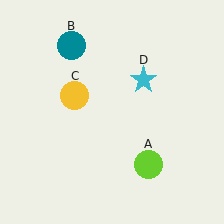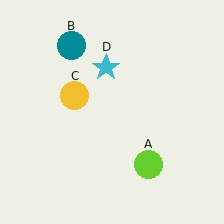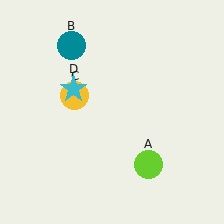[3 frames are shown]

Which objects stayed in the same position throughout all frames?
Lime circle (object A) and teal circle (object B) and yellow circle (object C) remained stationary.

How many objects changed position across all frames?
1 object changed position: cyan star (object D).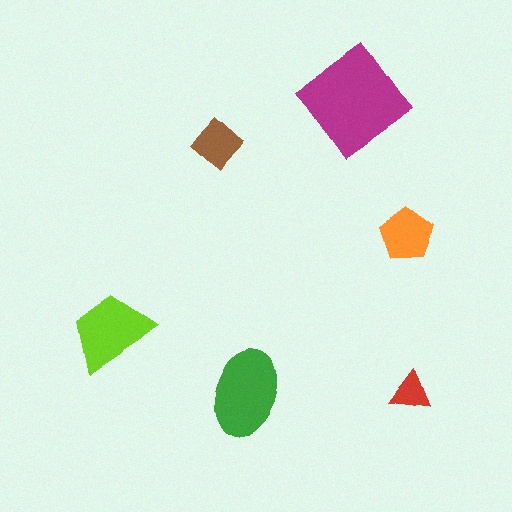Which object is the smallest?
The red triangle.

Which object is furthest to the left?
The lime trapezoid is leftmost.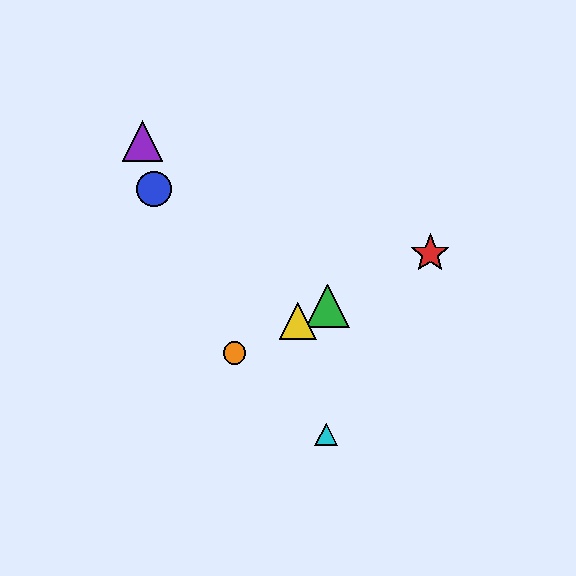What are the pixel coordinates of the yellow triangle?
The yellow triangle is at (298, 321).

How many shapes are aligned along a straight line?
4 shapes (the red star, the green triangle, the yellow triangle, the orange circle) are aligned along a straight line.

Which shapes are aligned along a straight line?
The red star, the green triangle, the yellow triangle, the orange circle are aligned along a straight line.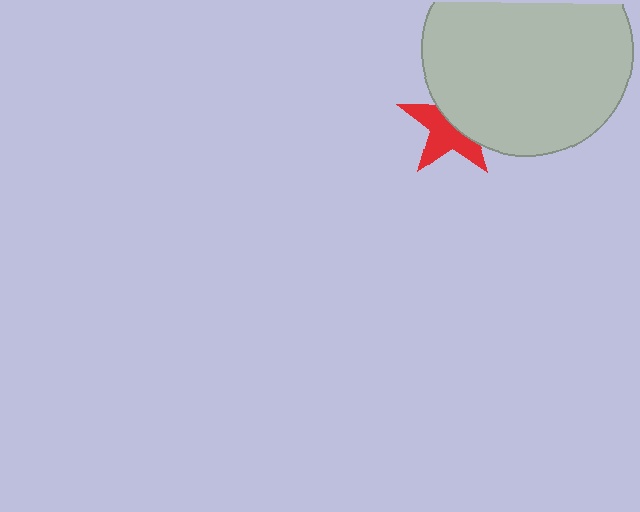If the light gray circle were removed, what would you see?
You would see the complete red star.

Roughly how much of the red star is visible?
About half of it is visible (roughly 54%).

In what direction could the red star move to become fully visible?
The red star could move toward the lower-left. That would shift it out from behind the light gray circle entirely.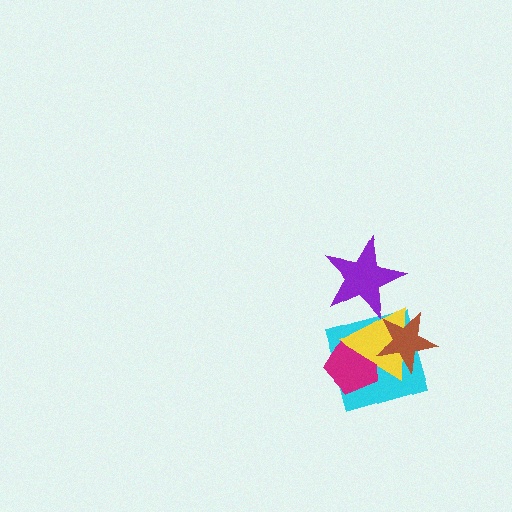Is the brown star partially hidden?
No, no other shape covers it.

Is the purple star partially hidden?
Yes, it is partially covered by another shape.